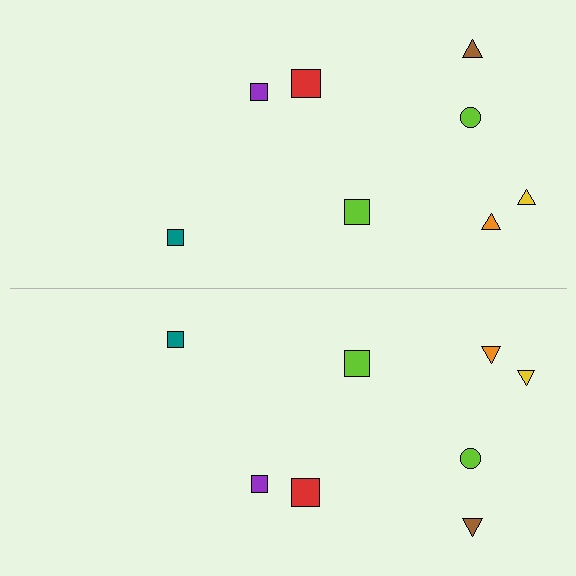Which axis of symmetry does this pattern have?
The pattern has a horizontal axis of symmetry running through the center of the image.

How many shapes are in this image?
There are 16 shapes in this image.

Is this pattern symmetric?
Yes, this pattern has bilateral (reflection) symmetry.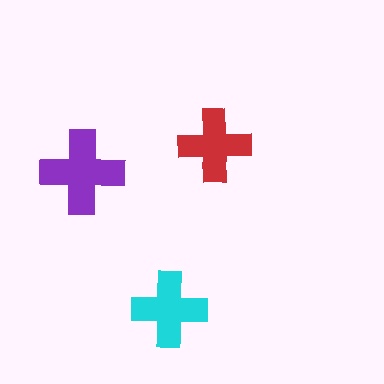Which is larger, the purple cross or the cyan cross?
The purple one.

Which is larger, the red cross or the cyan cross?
The cyan one.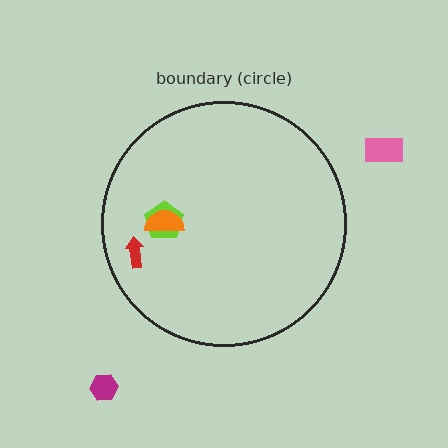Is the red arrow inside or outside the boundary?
Inside.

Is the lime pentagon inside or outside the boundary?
Inside.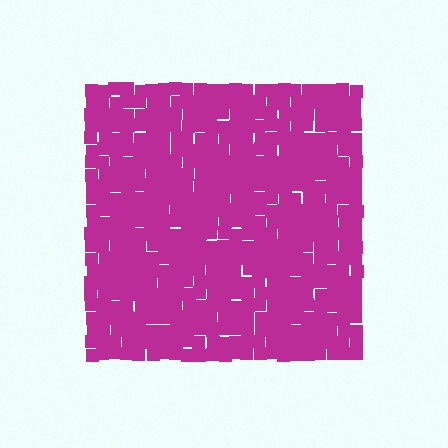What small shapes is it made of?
It is made of small squares.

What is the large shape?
The large shape is a square.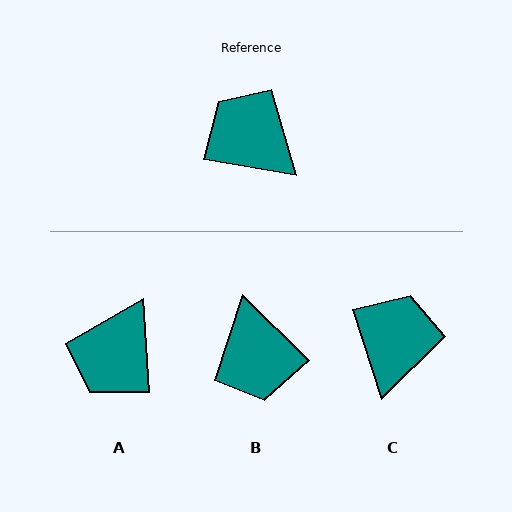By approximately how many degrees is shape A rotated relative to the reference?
Approximately 104 degrees counter-clockwise.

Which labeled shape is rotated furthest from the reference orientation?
B, about 146 degrees away.